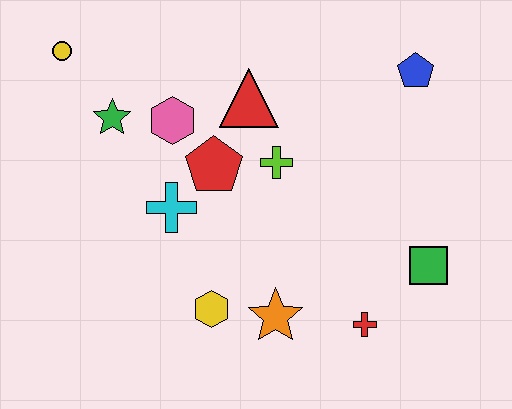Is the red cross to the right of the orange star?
Yes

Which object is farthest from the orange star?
The yellow circle is farthest from the orange star.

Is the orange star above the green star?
No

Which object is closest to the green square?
The red cross is closest to the green square.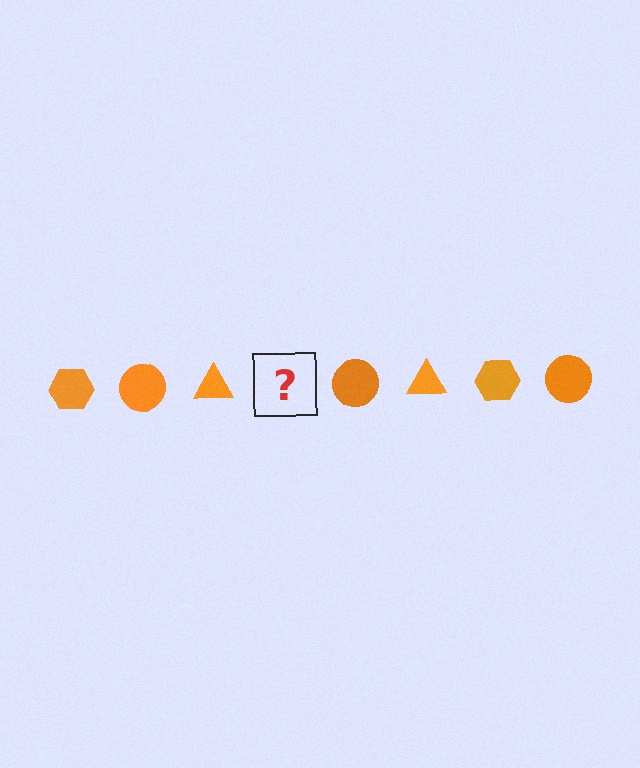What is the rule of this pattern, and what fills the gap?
The rule is that the pattern cycles through hexagon, circle, triangle shapes in orange. The gap should be filled with an orange hexagon.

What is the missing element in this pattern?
The missing element is an orange hexagon.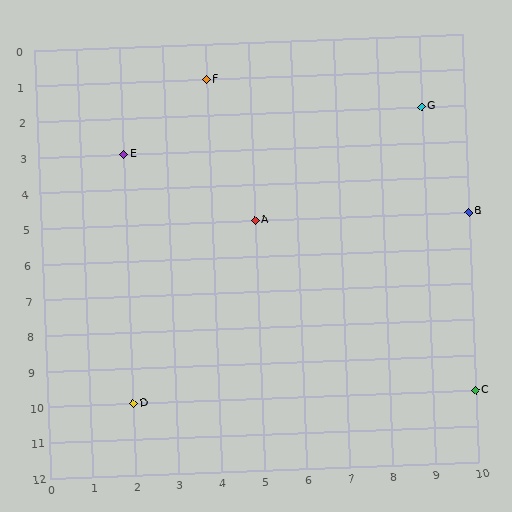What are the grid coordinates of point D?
Point D is at grid coordinates (2, 10).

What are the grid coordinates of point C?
Point C is at grid coordinates (10, 10).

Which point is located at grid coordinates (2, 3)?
Point E is at (2, 3).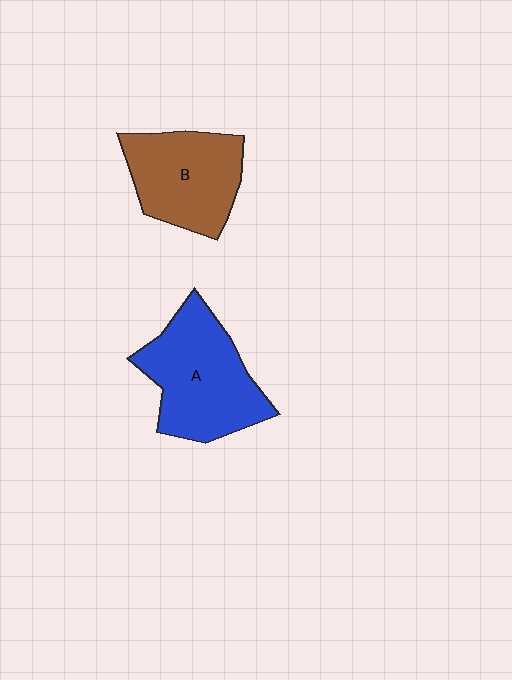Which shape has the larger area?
Shape A (blue).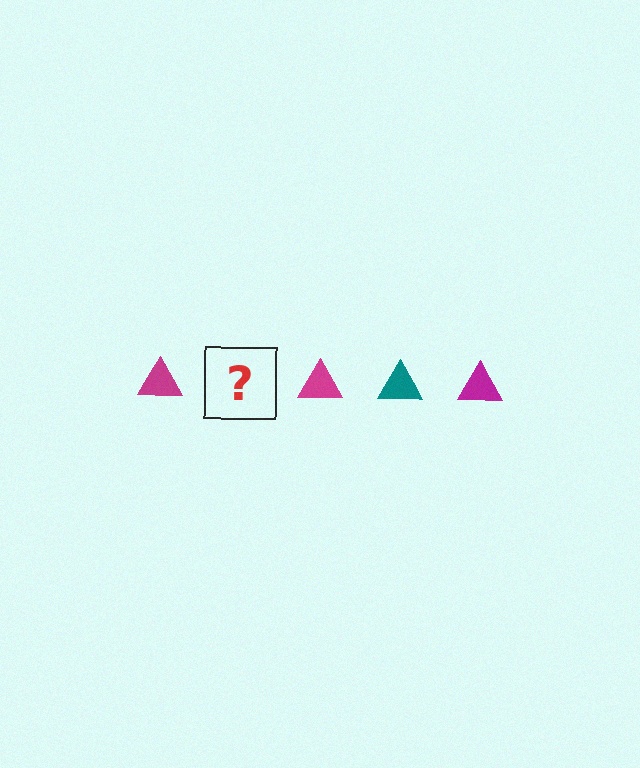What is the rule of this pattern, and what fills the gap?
The rule is that the pattern cycles through magenta, teal triangles. The gap should be filled with a teal triangle.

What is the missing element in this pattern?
The missing element is a teal triangle.